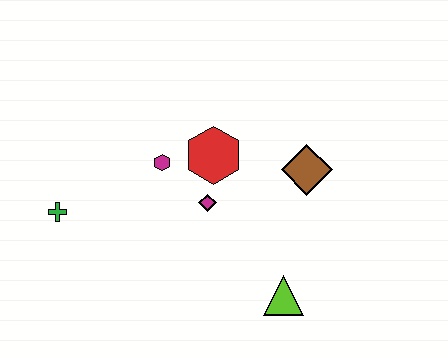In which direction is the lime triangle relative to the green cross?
The lime triangle is to the right of the green cross.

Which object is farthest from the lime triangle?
The green cross is farthest from the lime triangle.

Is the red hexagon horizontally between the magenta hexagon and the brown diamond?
Yes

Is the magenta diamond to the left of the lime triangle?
Yes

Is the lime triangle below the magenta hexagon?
Yes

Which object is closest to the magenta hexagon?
The red hexagon is closest to the magenta hexagon.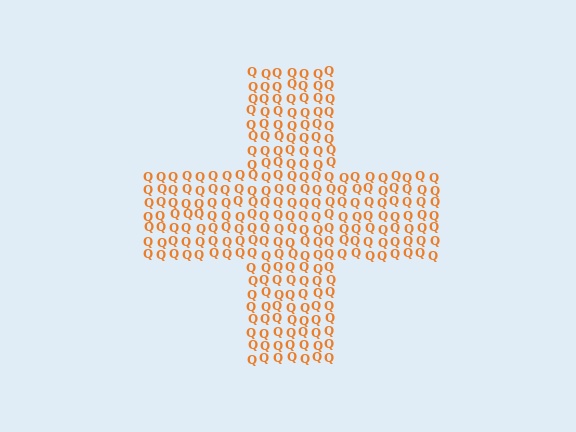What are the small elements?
The small elements are letter Q's.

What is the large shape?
The large shape is a cross.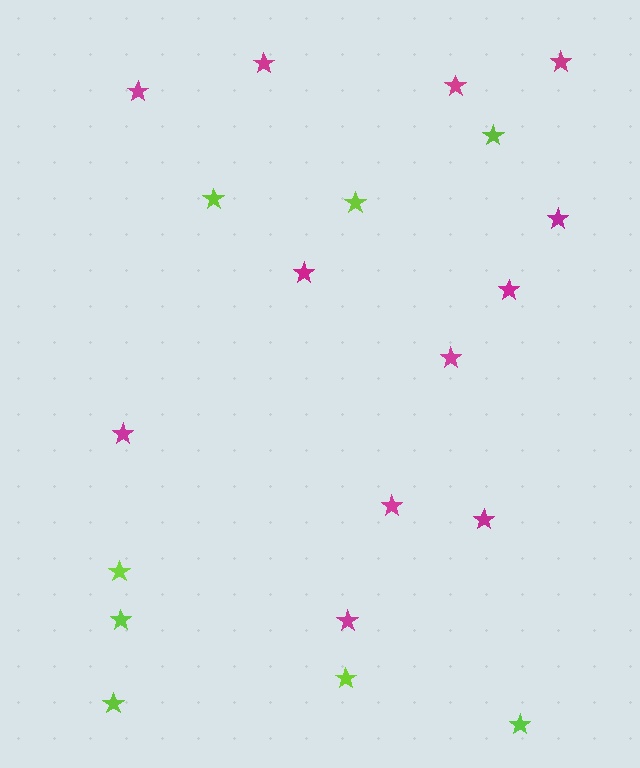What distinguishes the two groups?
There are 2 groups: one group of magenta stars (12) and one group of lime stars (8).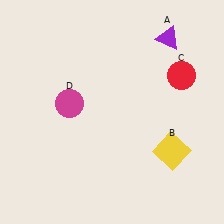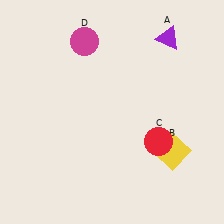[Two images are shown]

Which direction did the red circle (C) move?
The red circle (C) moved down.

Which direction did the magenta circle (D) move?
The magenta circle (D) moved up.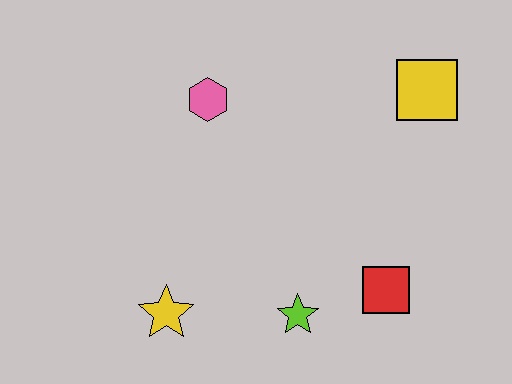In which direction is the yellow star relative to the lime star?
The yellow star is to the left of the lime star.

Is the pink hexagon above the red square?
Yes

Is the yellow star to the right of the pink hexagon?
No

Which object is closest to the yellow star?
The lime star is closest to the yellow star.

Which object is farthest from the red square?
The pink hexagon is farthest from the red square.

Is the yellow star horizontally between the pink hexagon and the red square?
No